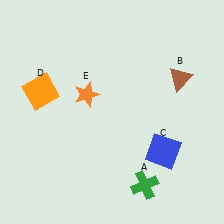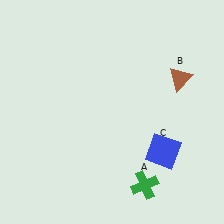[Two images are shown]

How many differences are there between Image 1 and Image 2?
There are 2 differences between the two images.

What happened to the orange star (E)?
The orange star (E) was removed in Image 2. It was in the top-left area of Image 1.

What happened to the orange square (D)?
The orange square (D) was removed in Image 2. It was in the top-left area of Image 1.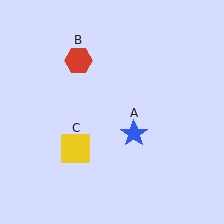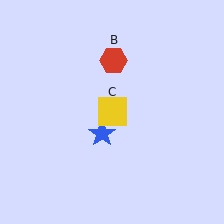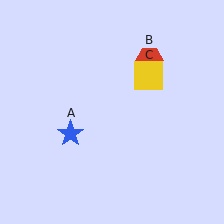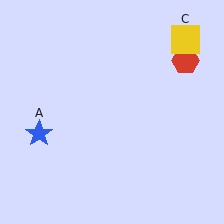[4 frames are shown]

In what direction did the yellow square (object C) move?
The yellow square (object C) moved up and to the right.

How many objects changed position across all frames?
3 objects changed position: blue star (object A), red hexagon (object B), yellow square (object C).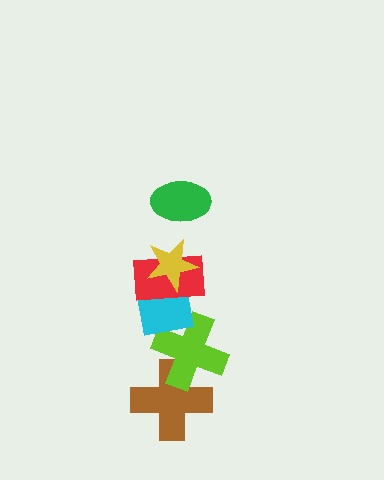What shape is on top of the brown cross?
The lime cross is on top of the brown cross.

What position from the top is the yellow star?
The yellow star is 2nd from the top.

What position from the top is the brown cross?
The brown cross is 6th from the top.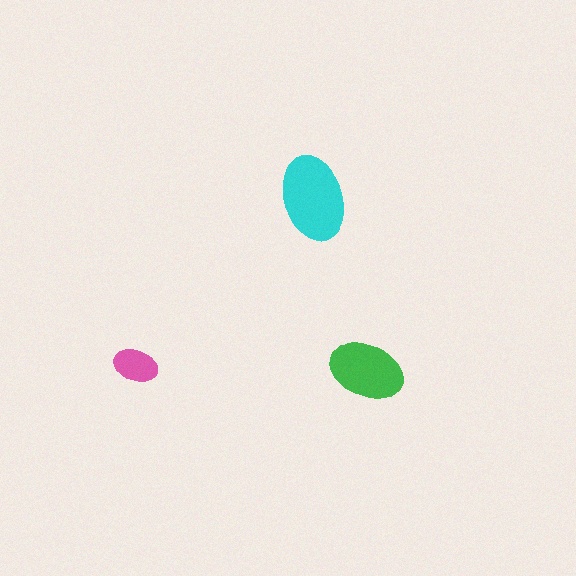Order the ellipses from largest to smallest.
the cyan one, the green one, the pink one.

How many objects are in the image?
There are 3 objects in the image.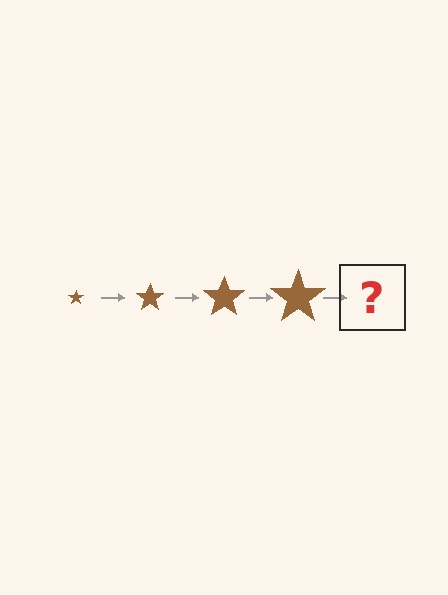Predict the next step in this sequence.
The next step is a brown star, larger than the previous one.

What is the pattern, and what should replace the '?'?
The pattern is that the star gets progressively larger each step. The '?' should be a brown star, larger than the previous one.